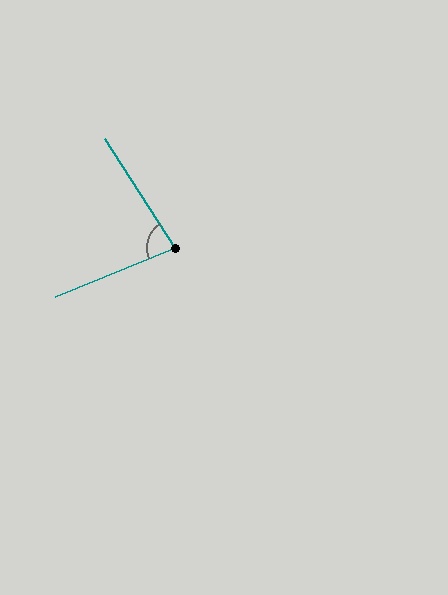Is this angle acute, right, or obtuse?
It is acute.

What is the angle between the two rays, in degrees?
Approximately 79 degrees.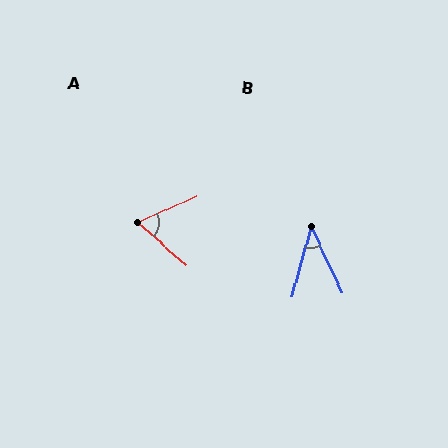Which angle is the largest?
A, at approximately 65 degrees.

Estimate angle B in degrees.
Approximately 41 degrees.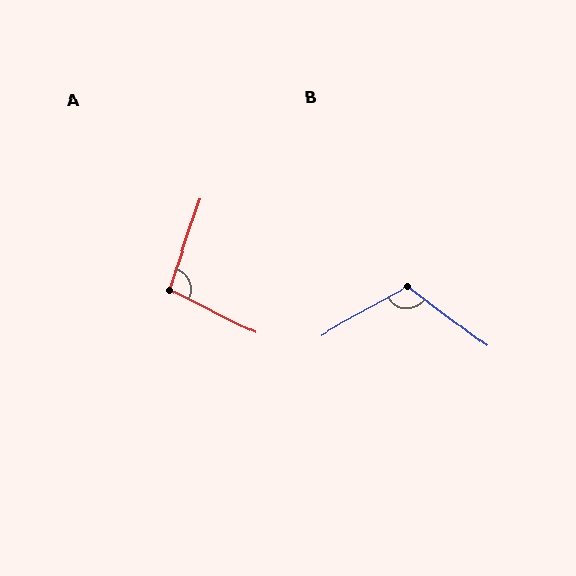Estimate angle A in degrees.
Approximately 98 degrees.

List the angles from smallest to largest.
A (98°), B (114°).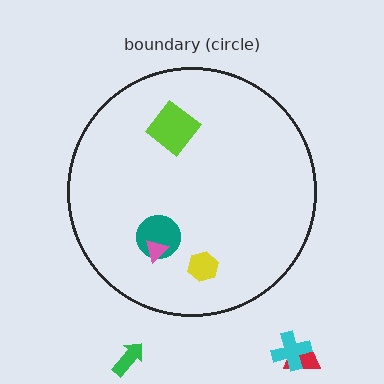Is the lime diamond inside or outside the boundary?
Inside.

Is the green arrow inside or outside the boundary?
Outside.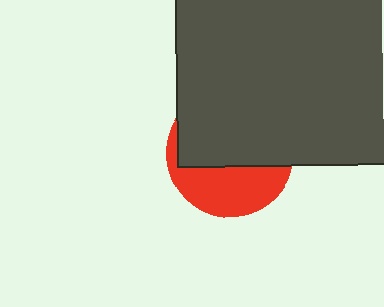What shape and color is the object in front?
The object in front is a dark gray square.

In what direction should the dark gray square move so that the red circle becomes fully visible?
The dark gray square should move up. That is the shortest direction to clear the overlap and leave the red circle fully visible.